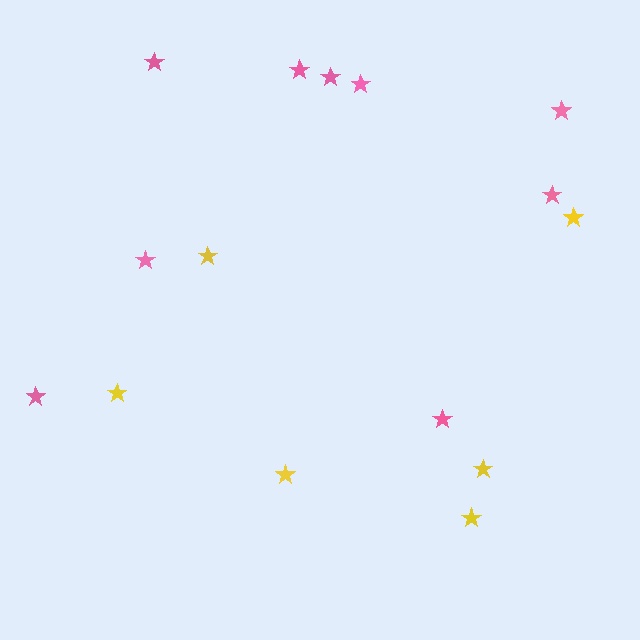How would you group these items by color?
There are 2 groups: one group of yellow stars (6) and one group of pink stars (9).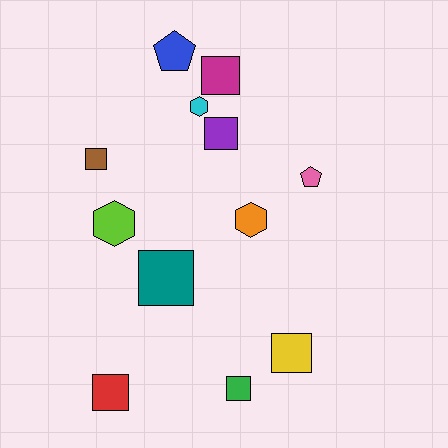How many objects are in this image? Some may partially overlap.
There are 12 objects.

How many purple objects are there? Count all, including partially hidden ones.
There is 1 purple object.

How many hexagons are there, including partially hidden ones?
There are 3 hexagons.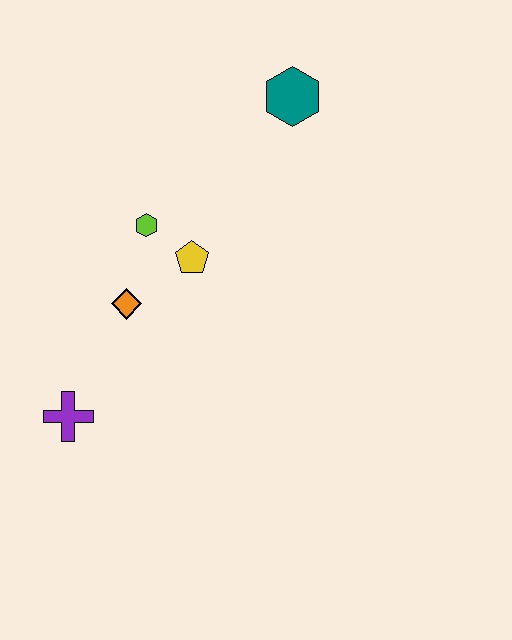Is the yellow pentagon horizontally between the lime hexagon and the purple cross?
No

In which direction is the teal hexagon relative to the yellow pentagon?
The teal hexagon is above the yellow pentagon.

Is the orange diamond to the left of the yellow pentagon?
Yes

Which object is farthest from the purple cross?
The teal hexagon is farthest from the purple cross.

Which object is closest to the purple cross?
The orange diamond is closest to the purple cross.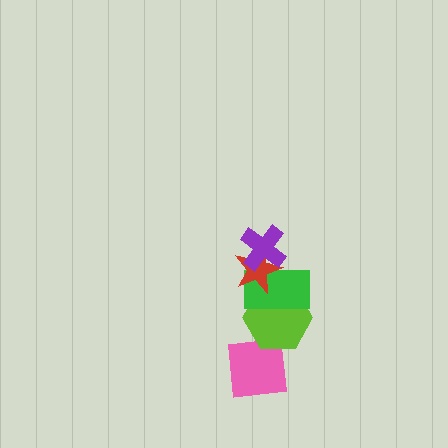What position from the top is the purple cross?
The purple cross is 1st from the top.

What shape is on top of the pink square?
The lime hexagon is on top of the pink square.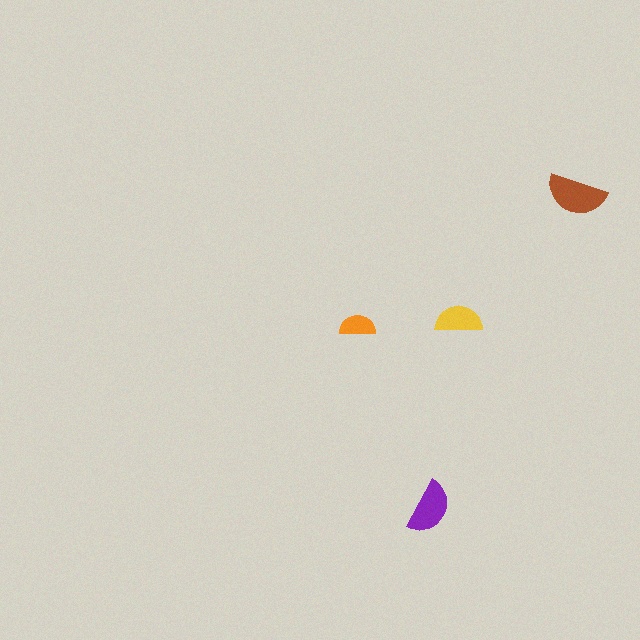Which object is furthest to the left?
The orange semicircle is leftmost.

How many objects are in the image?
There are 4 objects in the image.